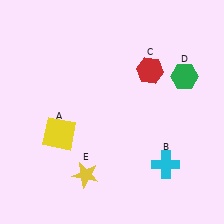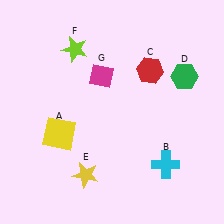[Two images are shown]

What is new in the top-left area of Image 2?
A lime star (F) was added in the top-left area of Image 2.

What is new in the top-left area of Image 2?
A magenta diamond (G) was added in the top-left area of Image 2.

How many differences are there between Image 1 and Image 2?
There are 2 differences between the two images.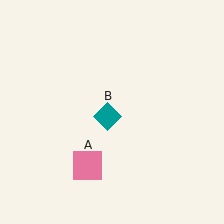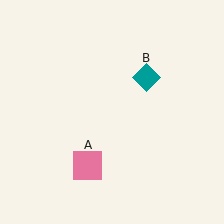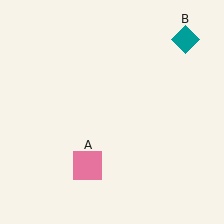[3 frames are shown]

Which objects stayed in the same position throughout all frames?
Pink square (object A) remained stationary.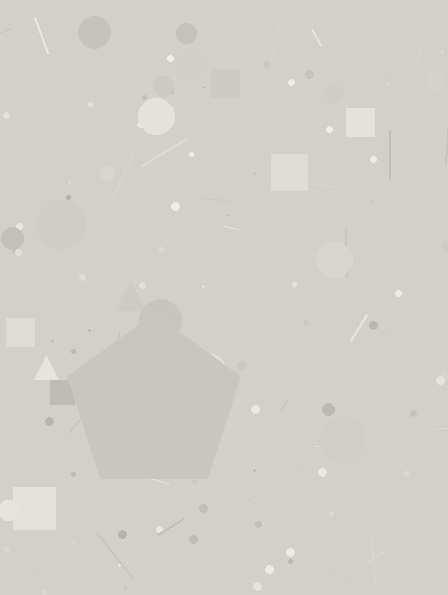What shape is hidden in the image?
A pentagon is hidden in the image.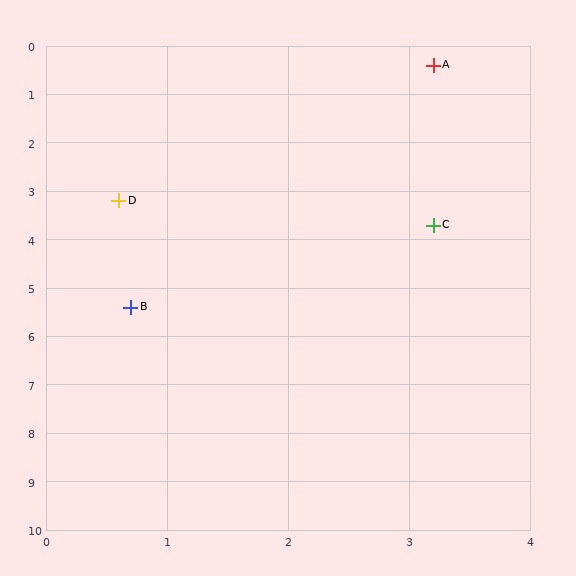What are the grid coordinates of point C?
Point C is at approximately (3.2, 3.7).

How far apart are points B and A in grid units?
Points B and A are about 5.6 grid units apart.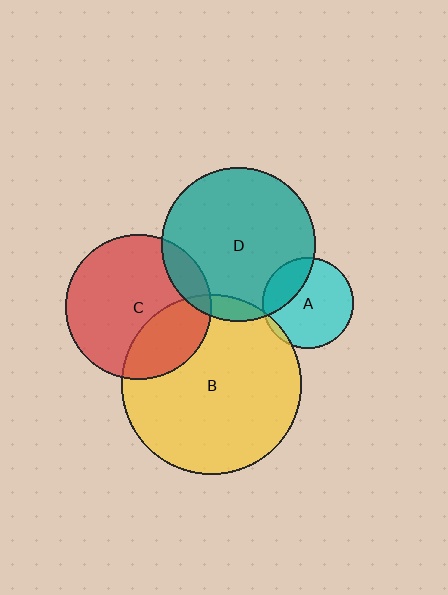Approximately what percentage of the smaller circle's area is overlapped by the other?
Approximately 10%.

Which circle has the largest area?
Circle B (yellow).